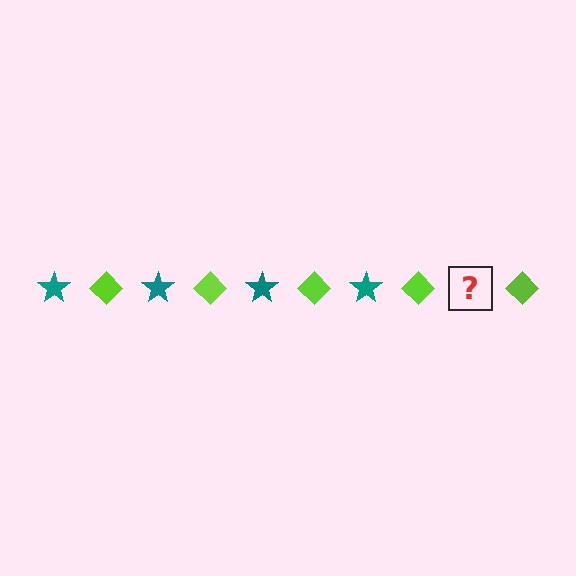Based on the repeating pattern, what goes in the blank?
The blank should be a teal star.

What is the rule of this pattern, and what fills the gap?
The rule is that the pattern alternates between teal star and lime diamond. The gap should be filled with a teal star.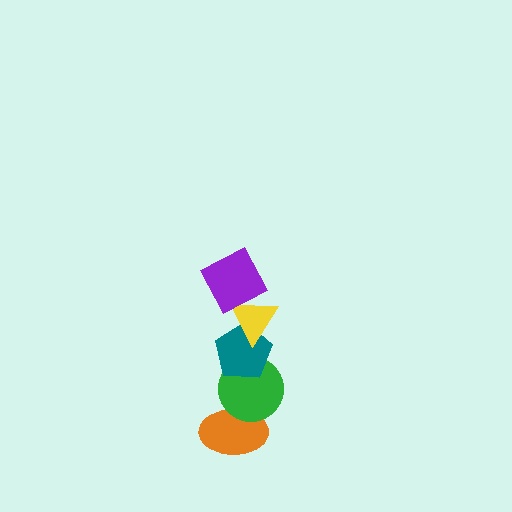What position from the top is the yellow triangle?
The yellow triangle is 2nd from the top.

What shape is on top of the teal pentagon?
The yellow triangle is on top of the teal pentagon.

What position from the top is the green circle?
The green circle is 4th from the top.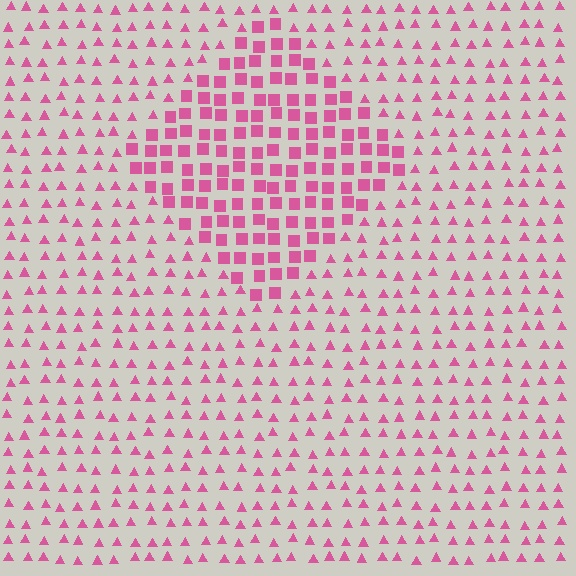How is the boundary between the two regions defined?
The boundary is defined by a change in element shape: squares inside vs. triangles outside. All elements share the same color and spacing.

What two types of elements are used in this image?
The image uses squares inside the diamond region and triangles outside it.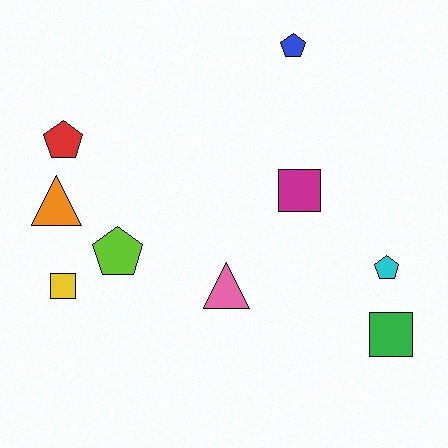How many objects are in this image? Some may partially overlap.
There are 9 objects.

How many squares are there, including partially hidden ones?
There are 3 squares.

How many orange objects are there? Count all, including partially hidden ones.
There is 1 orange object.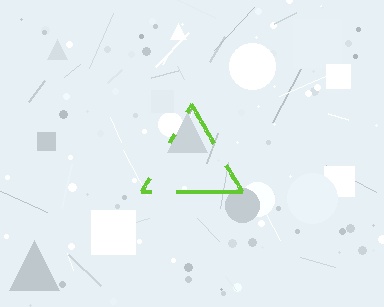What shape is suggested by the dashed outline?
The dashed outline suggests a triangle.